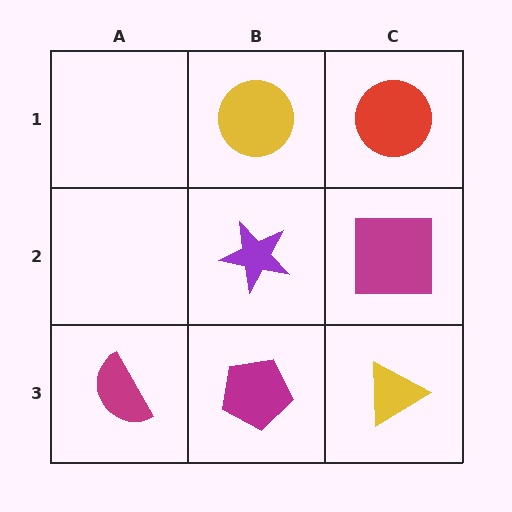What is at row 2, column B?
A purple star.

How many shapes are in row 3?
3 shapes.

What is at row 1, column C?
A red circle.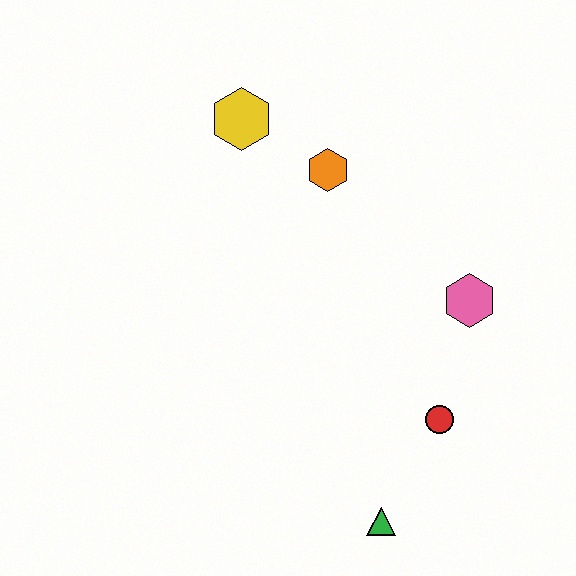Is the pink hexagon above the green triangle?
Yes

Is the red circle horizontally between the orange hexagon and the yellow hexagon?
No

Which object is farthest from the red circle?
The yellow hexagon is farthest from the red circle.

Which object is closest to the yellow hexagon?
The orange hexagon is closest to the yellow hexagon.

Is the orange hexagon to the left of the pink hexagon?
Yes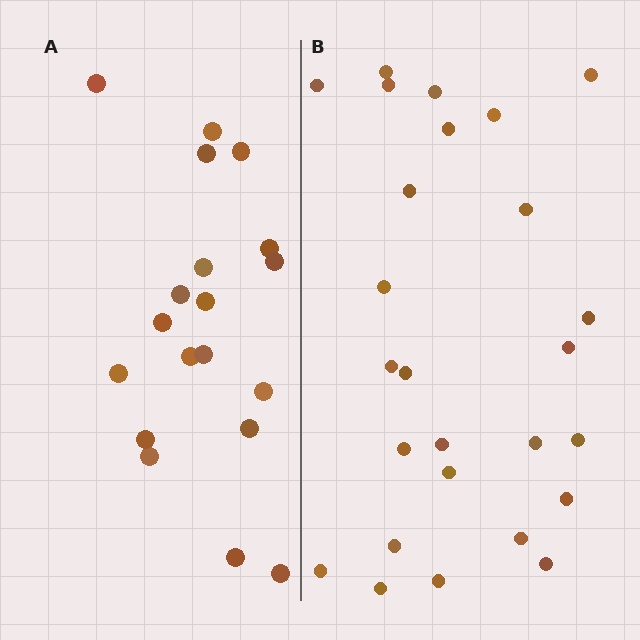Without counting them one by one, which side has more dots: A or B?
Region B (the right region) has more dots.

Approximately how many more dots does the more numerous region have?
Region B has roughly 8 or so more dots than region A.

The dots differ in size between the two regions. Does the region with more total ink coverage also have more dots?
No. Region A has more total ink coverage because its dots are larger, but region B actually contains more individual dots. Total area can be misleading — the number of items is what matters here.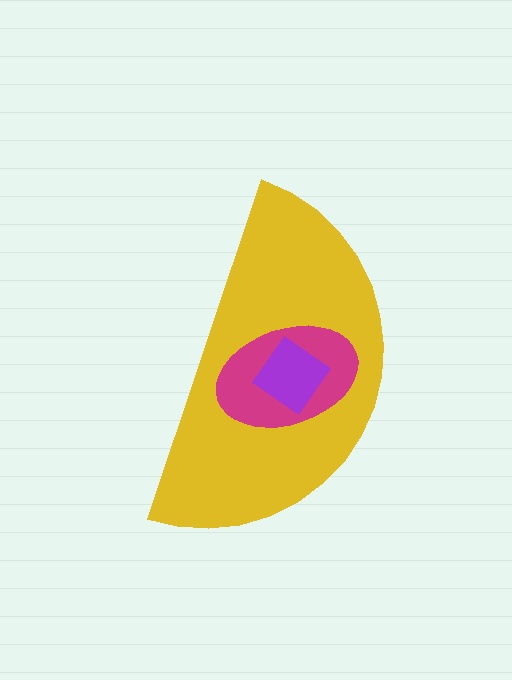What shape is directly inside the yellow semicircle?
The magenta ellipse.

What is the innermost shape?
The purple diamond.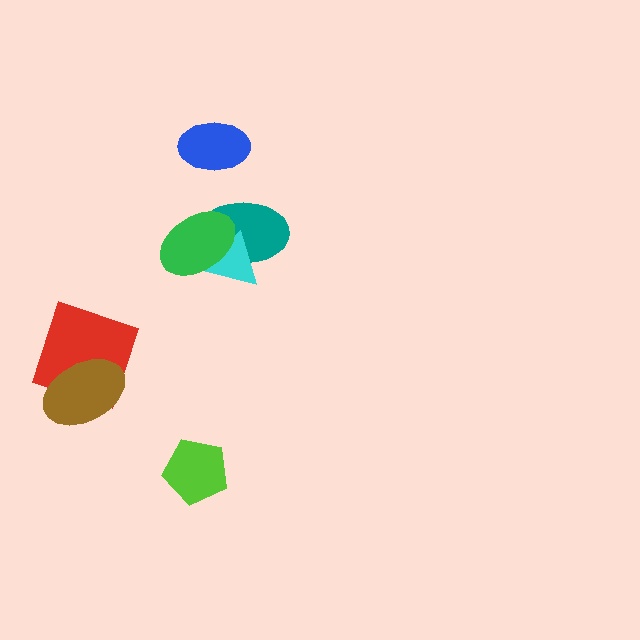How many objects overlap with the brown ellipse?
1 object overlaps with the brown ellipse.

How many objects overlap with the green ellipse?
2 objects overlap with the green ellipse.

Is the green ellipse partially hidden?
No, no other shape covers it.